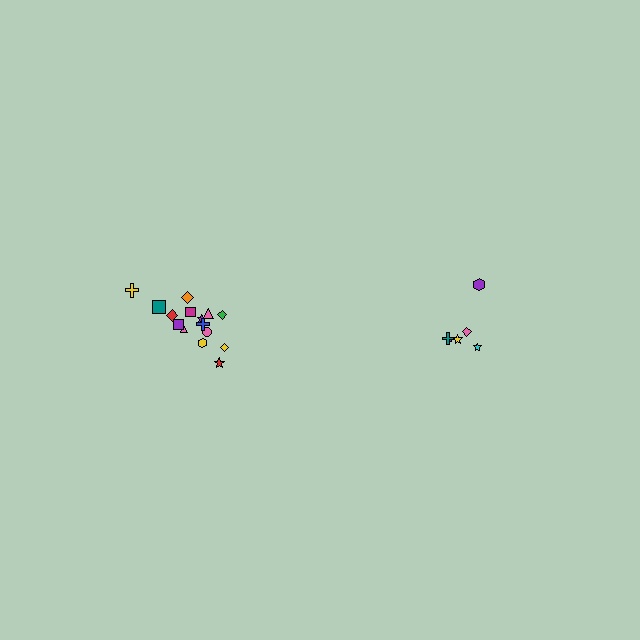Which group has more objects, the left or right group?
The left group.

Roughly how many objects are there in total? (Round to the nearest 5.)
Roughly 20 objects in total.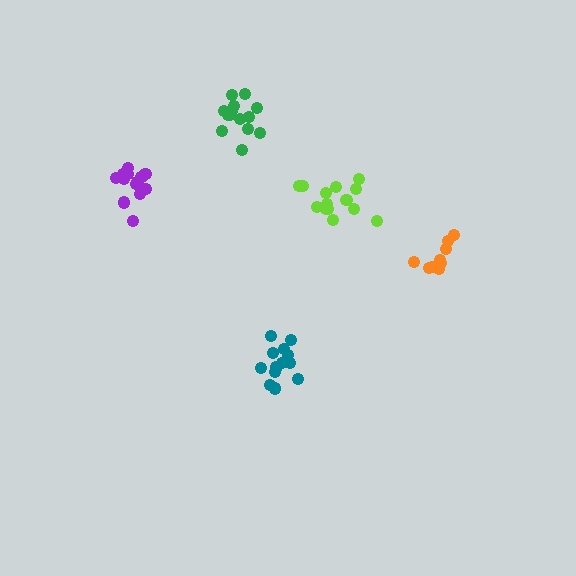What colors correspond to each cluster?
The clusters are colored: teal, lime, purple, green, orange.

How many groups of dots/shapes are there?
There are 5 groups.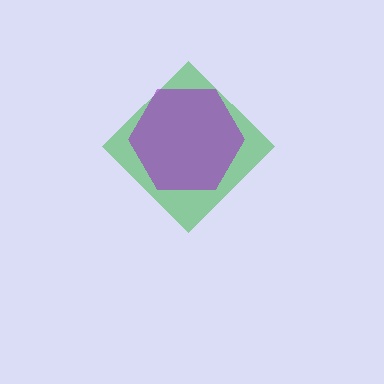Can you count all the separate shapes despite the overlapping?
Yes, there are 2 separate shapes.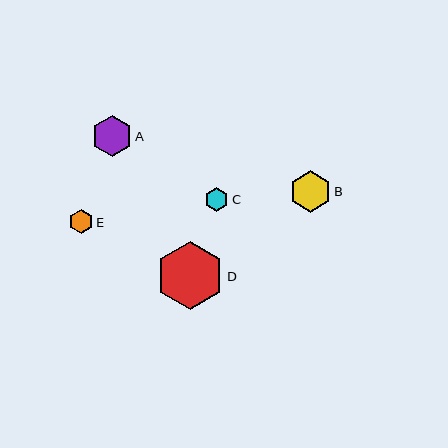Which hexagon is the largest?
Hexagon D is the largest with a size of approximately 68 pixels.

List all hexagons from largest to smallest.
From largest to smallest: D, B, A, E, C.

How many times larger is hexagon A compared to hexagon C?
Hexagon A is approximately 1.7 times the size of hexagon C.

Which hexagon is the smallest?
Hexagon C is the smallest with a size of approximately 24 pixels.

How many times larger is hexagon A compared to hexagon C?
Hexagon A is approximately 1.7 times the size of hexagon C.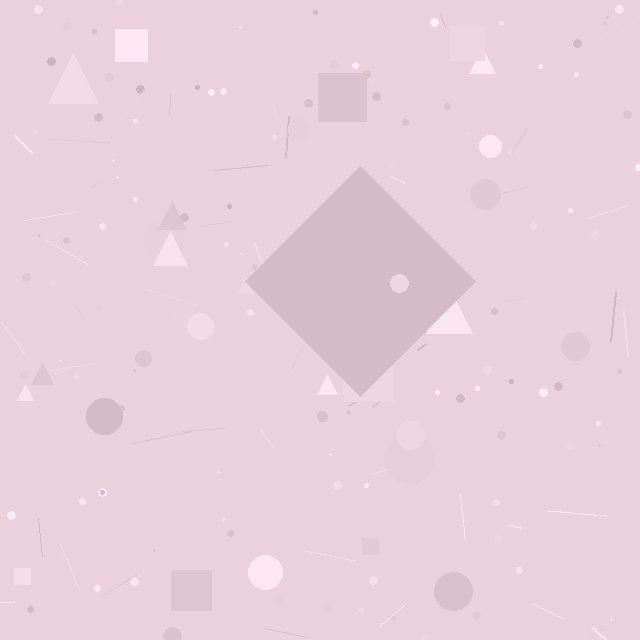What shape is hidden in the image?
A diamond is hidden in the image.